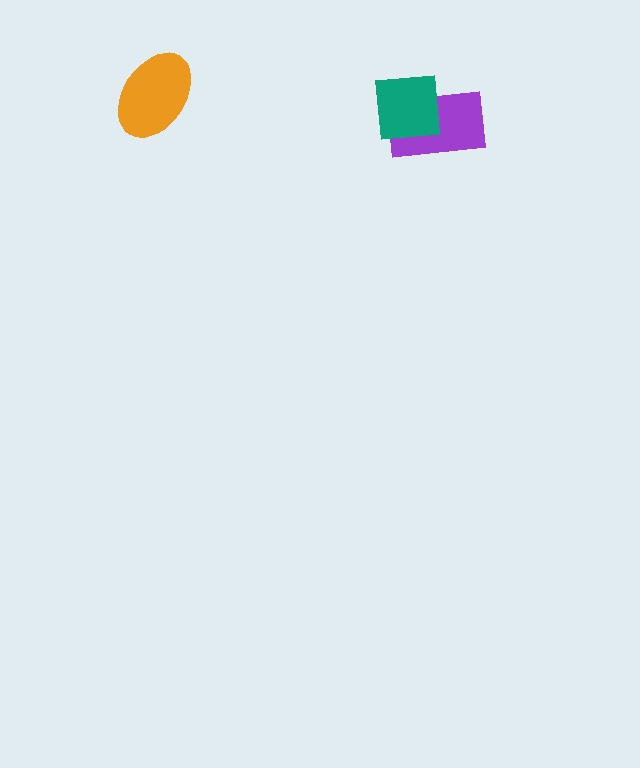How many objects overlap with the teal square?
1 object overlaps with the teal square.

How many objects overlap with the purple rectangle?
1 object overlaps with the purple rectangle.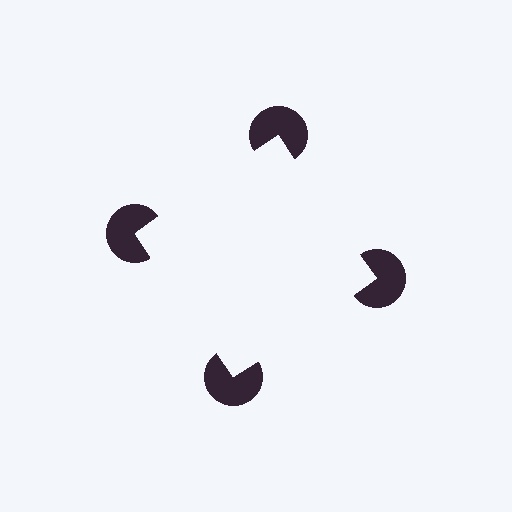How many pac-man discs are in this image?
There are 4 — one at each vertex of the illusory square.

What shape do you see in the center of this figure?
An illusory square — its edges are inferred from the aligned wedge cuts in the pac-man discs, not physically drawn.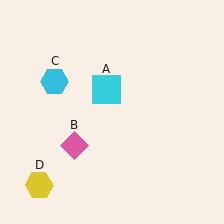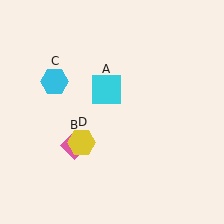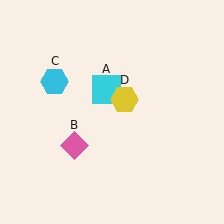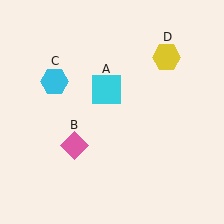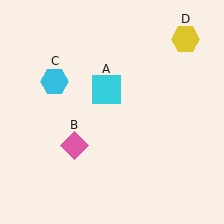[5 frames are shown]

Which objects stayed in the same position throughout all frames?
Cyan square (object A) and pink diamond (object B) and cyan hexagon (object C) remained stationary.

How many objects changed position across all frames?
1 object changed position: yellow hexagon (object D).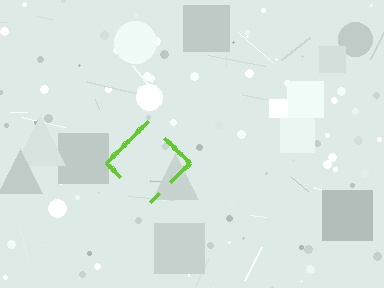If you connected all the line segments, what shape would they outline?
They would outline a diamond.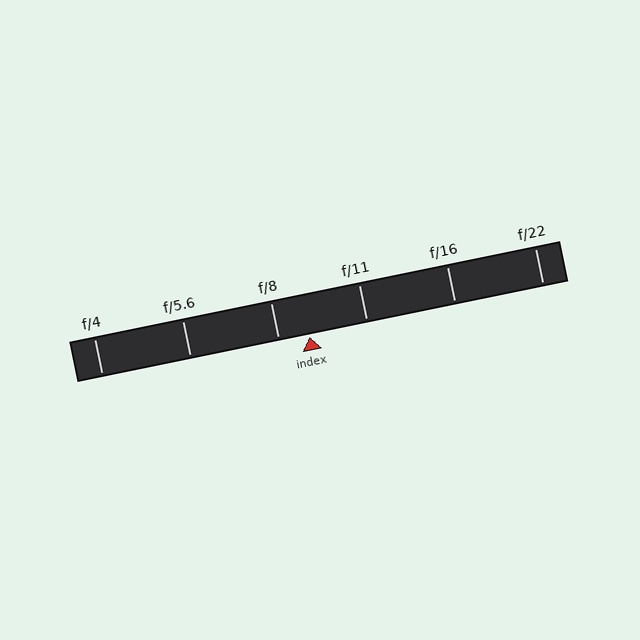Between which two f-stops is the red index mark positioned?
The index mark is between f/8 and f/11.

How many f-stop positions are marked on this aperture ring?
There are 6 f-stop positions marked.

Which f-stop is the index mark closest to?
The index mark is closest to f/8.